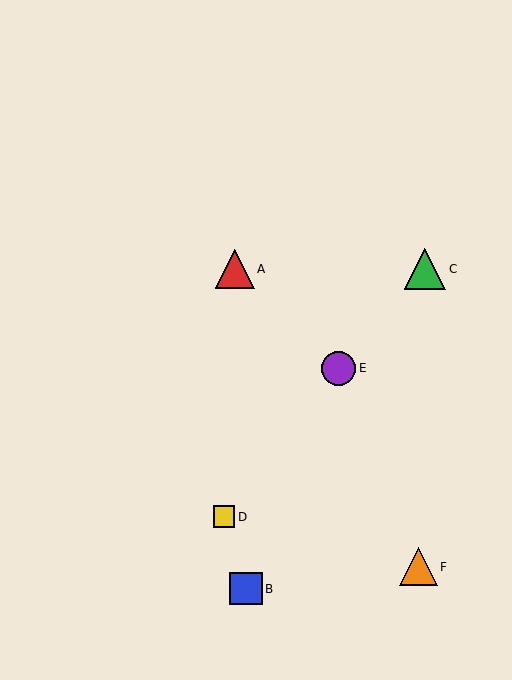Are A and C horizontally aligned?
Yes, both are at y≈269.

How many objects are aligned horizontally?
2 objects (A, C) are aligned horizontally.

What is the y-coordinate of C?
Object C is at y≈269.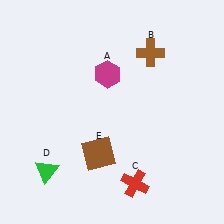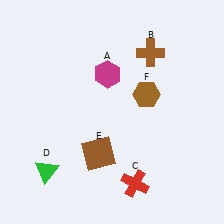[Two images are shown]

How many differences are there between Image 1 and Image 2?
There is 1 difference between the two images.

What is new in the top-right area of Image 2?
A brown hexagon (F) was added in the top-right area of Image 2.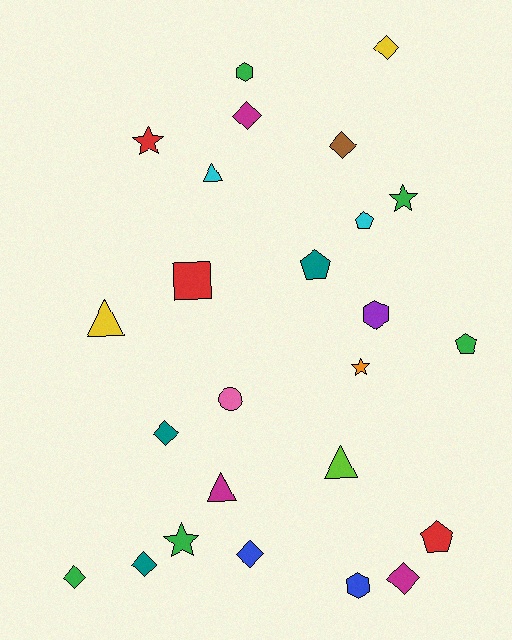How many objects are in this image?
There are 25 objects.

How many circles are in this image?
There is 1 circle.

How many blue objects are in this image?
There are 2 blue objects.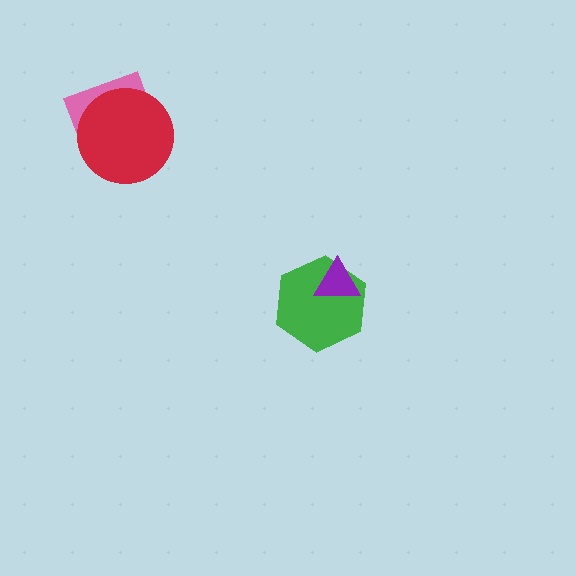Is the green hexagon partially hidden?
Yes, it is partially covered by another shape.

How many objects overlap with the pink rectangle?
1 object overlaps with the pink rectangle.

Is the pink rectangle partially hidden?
Yes, it is partially covered by another shape.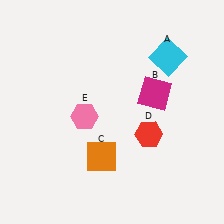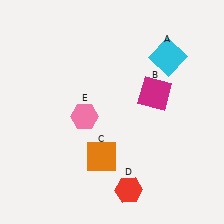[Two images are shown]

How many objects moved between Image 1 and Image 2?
1 object moved between the two images.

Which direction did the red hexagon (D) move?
The red hexagon (D) moved down.